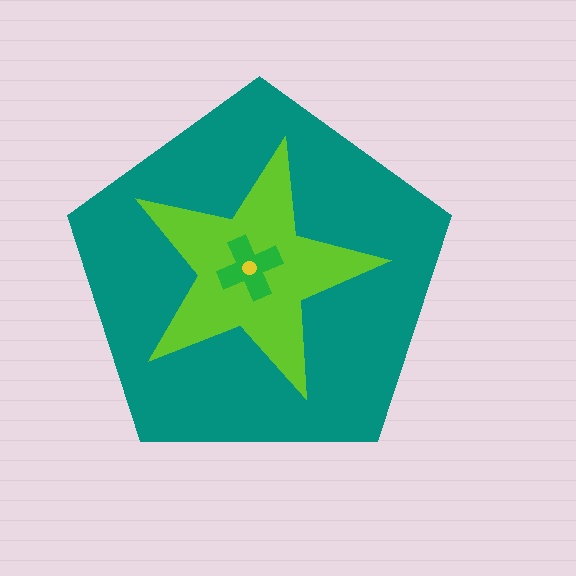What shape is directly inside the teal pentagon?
The lime star.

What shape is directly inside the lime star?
The green cross.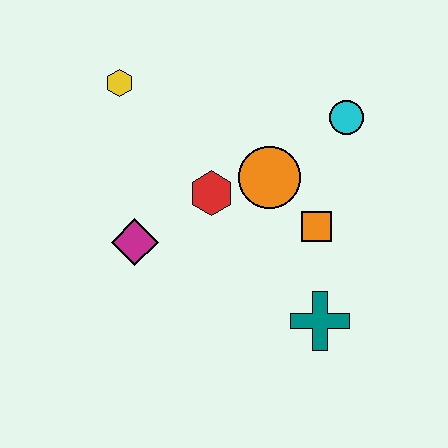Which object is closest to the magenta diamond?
The red hexagon is closest to the magenta diamond.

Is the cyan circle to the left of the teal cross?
No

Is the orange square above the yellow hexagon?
No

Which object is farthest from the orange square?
The yellow hexagon is farthest from the orange square.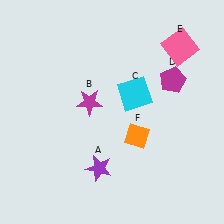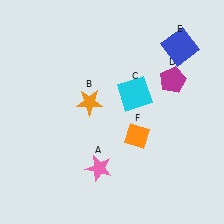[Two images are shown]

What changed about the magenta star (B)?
In Image 1, B is magenta. In Image 2, it changed to orange.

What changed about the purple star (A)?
In Image 1, A is purple. In Image 2, it changed to pink.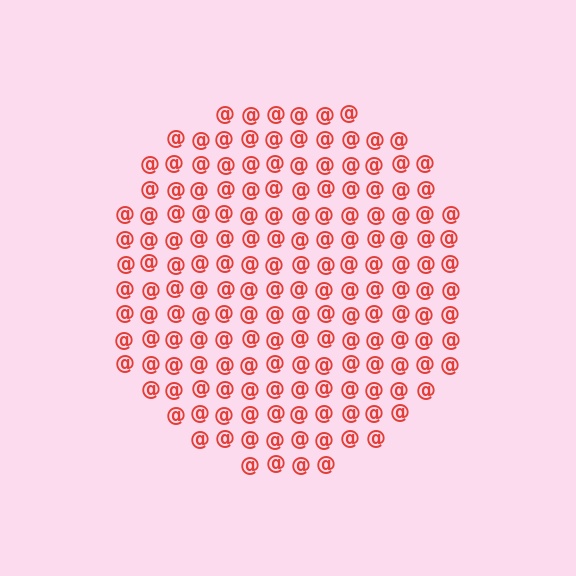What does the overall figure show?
The overall figure shows a circle.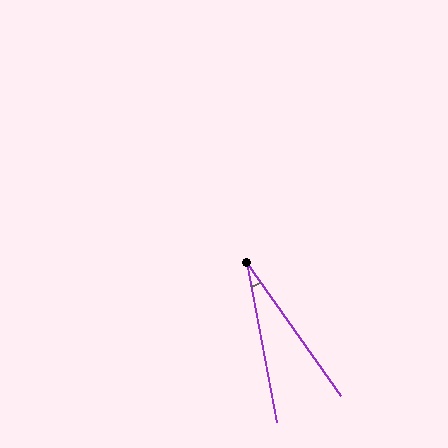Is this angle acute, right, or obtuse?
It is acute.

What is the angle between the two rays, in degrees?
Approximately 25 degrees.